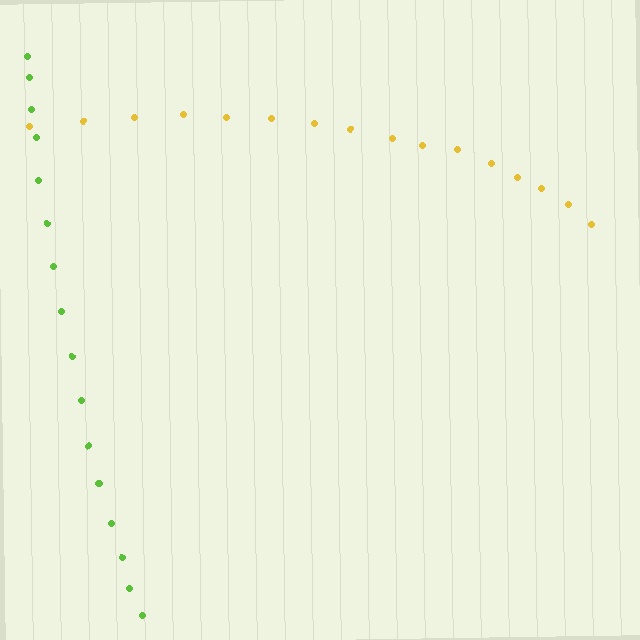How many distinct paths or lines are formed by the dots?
There are 2 distinct paths.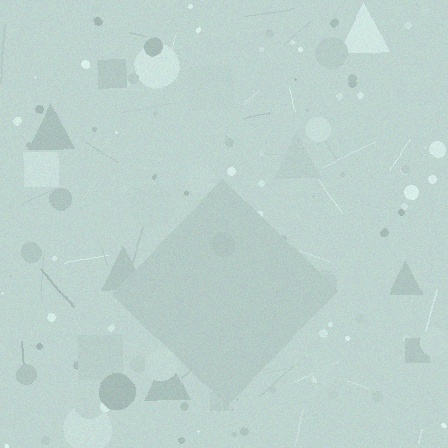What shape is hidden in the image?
A diamond is hidden in the image.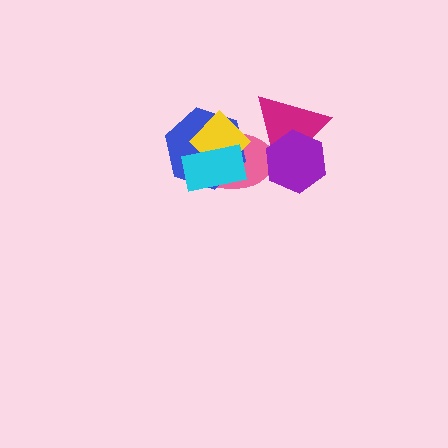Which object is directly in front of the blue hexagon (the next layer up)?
The yellow diamond is directly in front of the blue hexagon.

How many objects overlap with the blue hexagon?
3 objects overlap with the blue hexagon.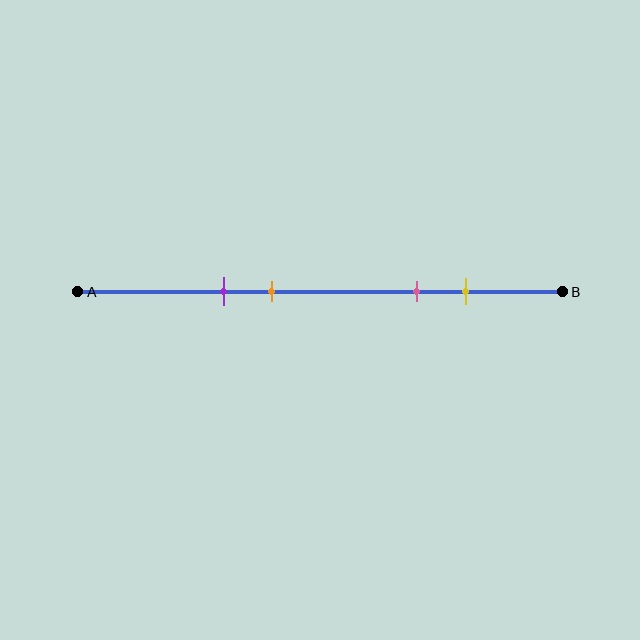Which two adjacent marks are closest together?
The purple and orange marks are the closest adjacent pair.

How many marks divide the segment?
There are 4 marks dividing the segment.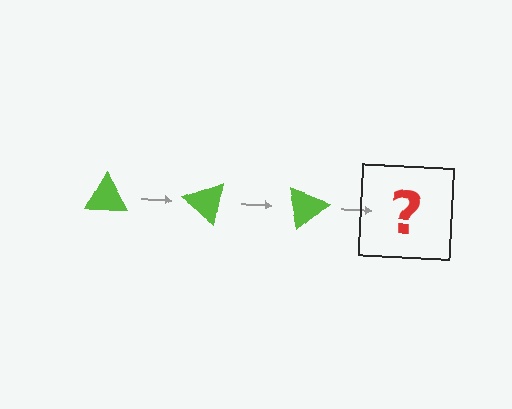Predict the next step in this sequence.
The next step is a lime triangle rotated 120 degrees.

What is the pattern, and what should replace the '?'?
The pattern is that the triangle rotates 40 degrees each step. The '?' should be a lime triangle rotated 120 degrees.